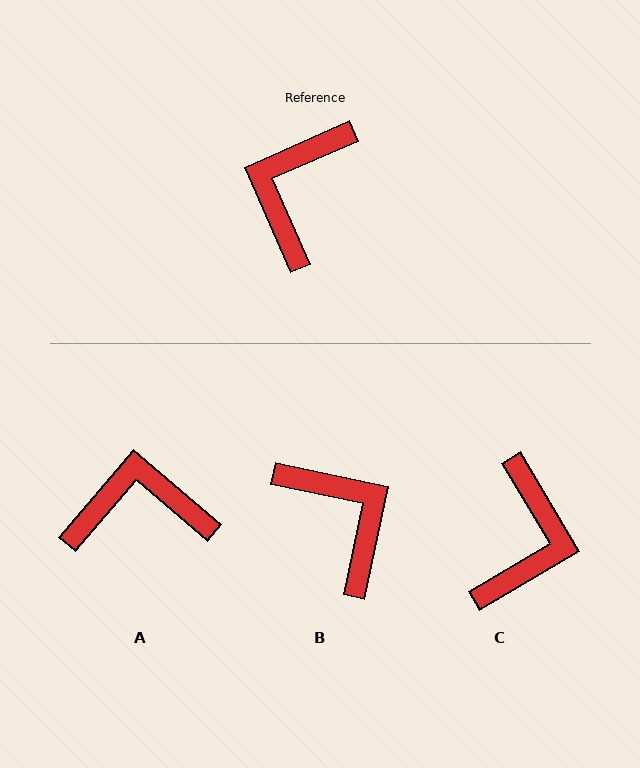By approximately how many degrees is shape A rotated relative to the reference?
Approximately 64 degrees clockwise.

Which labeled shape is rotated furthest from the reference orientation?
C, about 173 degrees away.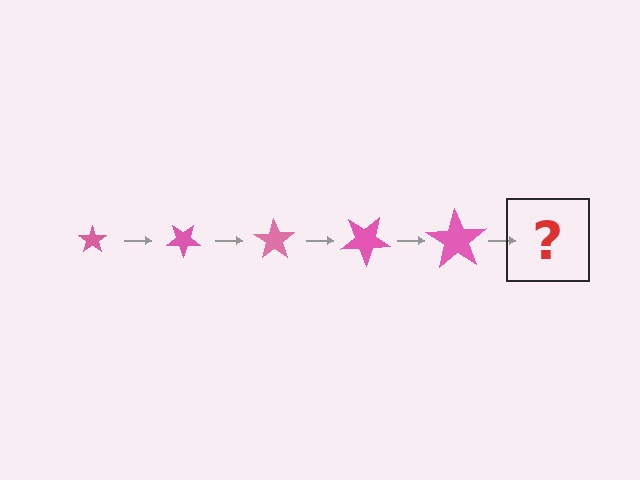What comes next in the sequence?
The next element should be a star, larger than the previous one and rotated 175 degrees from the start.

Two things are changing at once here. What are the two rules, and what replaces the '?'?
The two rules are that the star grows larger each step and it rotates 35 degrees each step. The '?' should be a star, larger than the previous one and rotated 175 degrees from the start.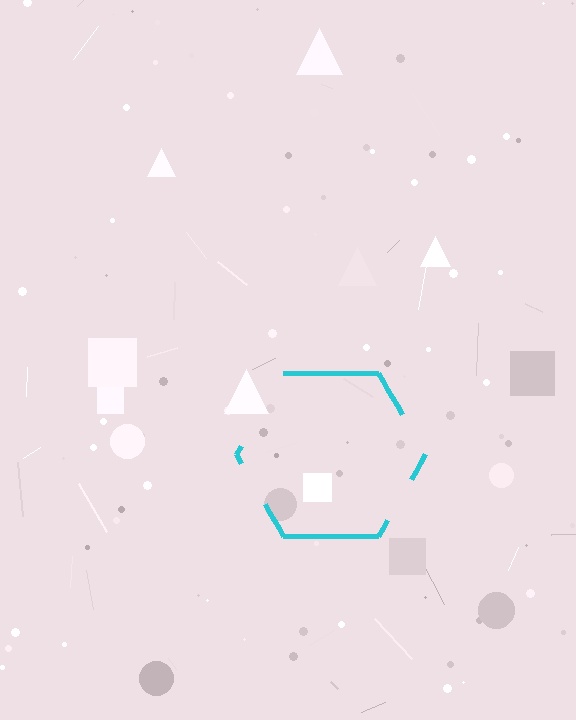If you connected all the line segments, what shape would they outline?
They would outline a hexagon.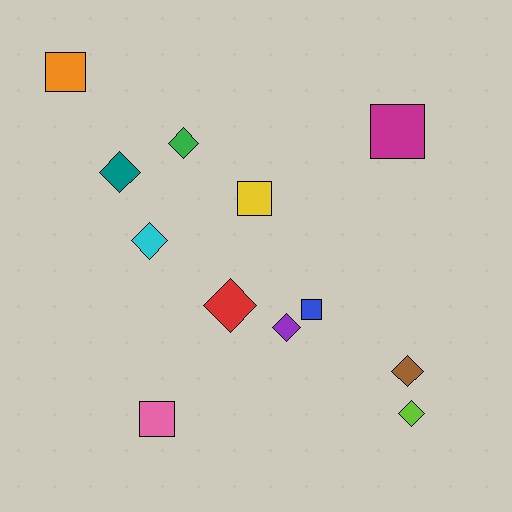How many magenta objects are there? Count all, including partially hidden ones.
There is 1 magenta object.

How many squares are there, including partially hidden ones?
There are 5 squares.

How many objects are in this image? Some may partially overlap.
There are 12 objects.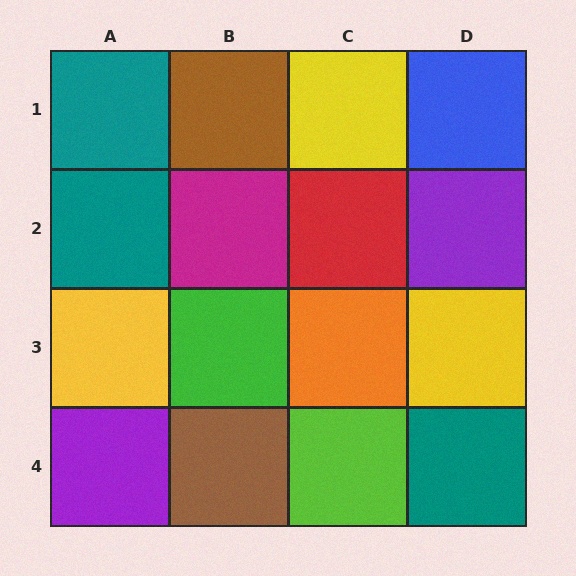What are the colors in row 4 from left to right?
Purple, brown, lime, teal.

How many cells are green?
1 cell is green.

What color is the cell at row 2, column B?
Magenta.